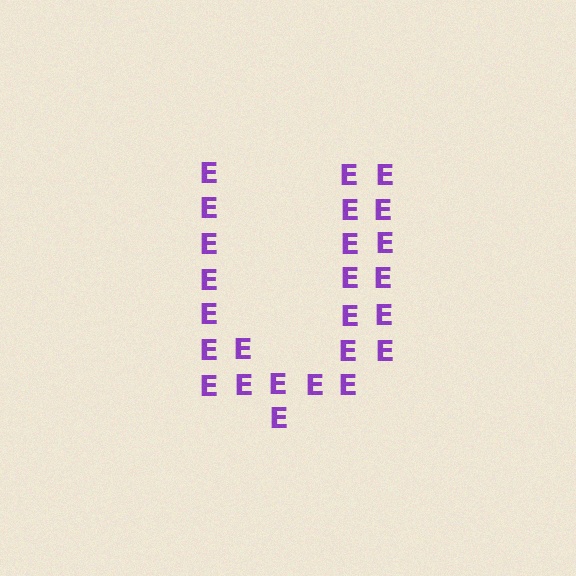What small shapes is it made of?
It is made of small letter E's.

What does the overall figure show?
The overall figure shows the letter U.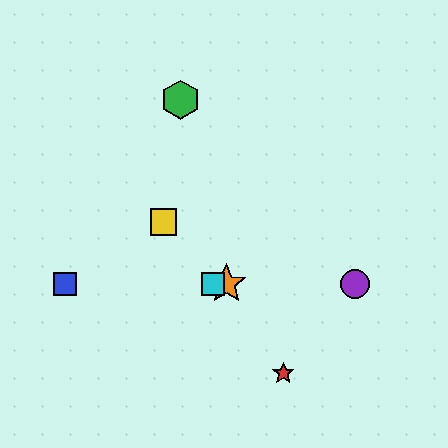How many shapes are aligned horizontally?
4 shapes (the blue square, the purple circle, the orange star, the cyan square) are aligned horizontally.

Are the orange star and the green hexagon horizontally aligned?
No, the orange star is at y≈284 and the green hexagon is at y≈100.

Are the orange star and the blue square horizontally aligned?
Yes, both are at y≈284.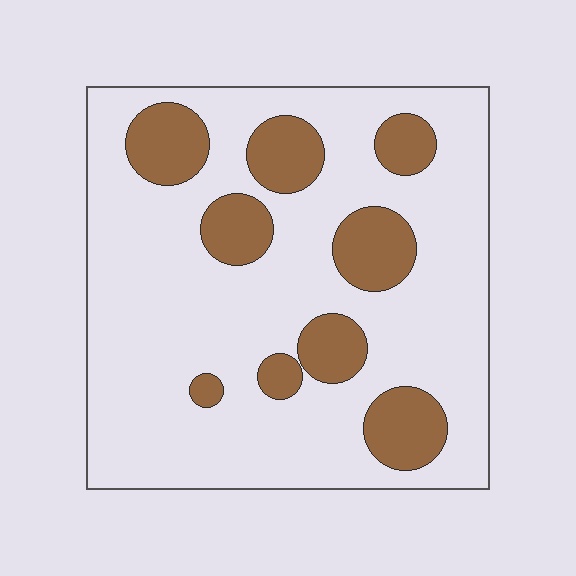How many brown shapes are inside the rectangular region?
9.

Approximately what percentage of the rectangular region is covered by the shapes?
Approximately 20%.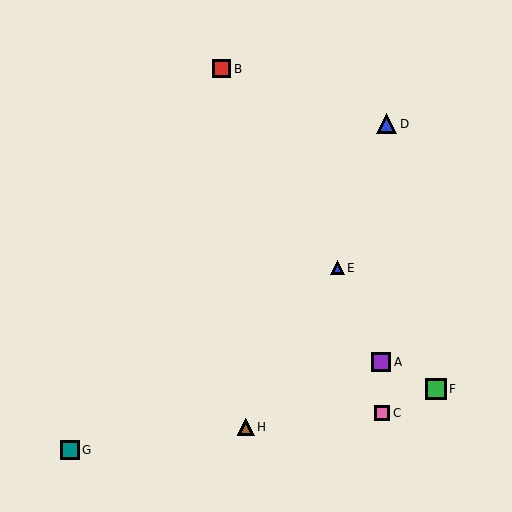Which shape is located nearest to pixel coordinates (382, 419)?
The pink square (labeled C) at (382, 413) is nearest to that location.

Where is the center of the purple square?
The center of the purple square is at (381, 362).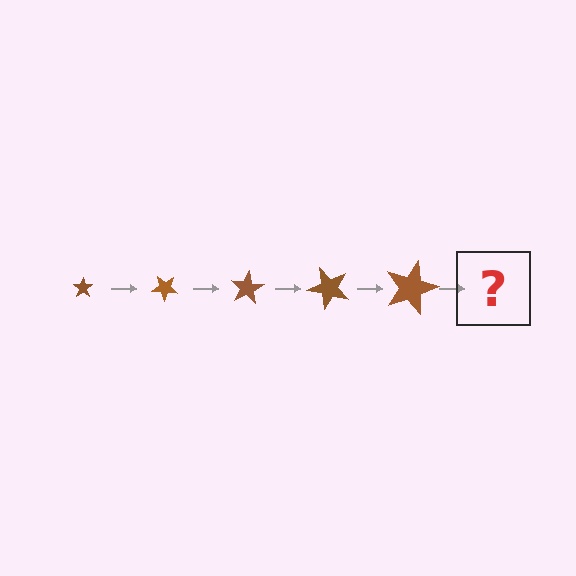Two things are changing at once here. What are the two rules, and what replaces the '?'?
The two rules are that the star grows larger each step and it rotates 40 degrees each step. The '?' should be a star, larger than the previous one and rotated 200 degrees from the start.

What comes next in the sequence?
The next element should be a star, larger than the previous one and rotated 200 degrees from the start.